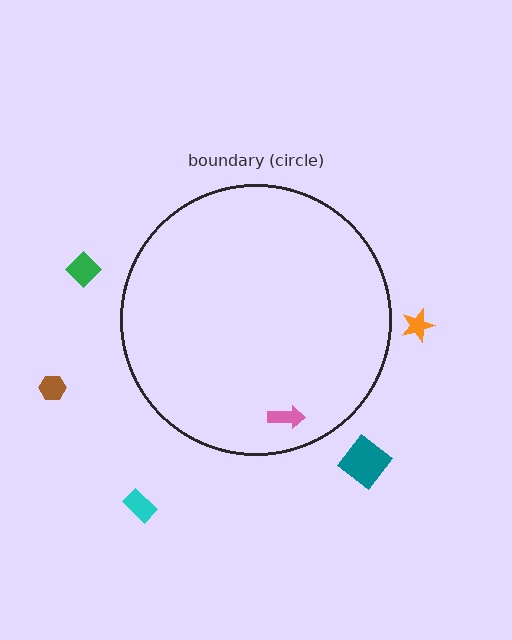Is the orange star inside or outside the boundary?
Outside.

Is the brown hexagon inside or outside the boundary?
Outside.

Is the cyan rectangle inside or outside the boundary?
Outside.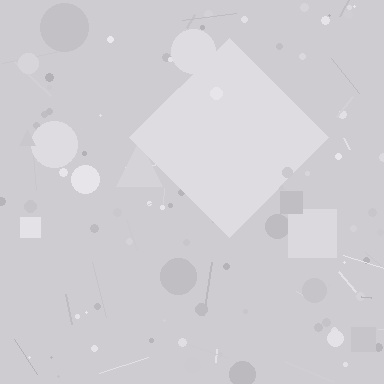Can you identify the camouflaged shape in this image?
The camouflaged shape is a diamond.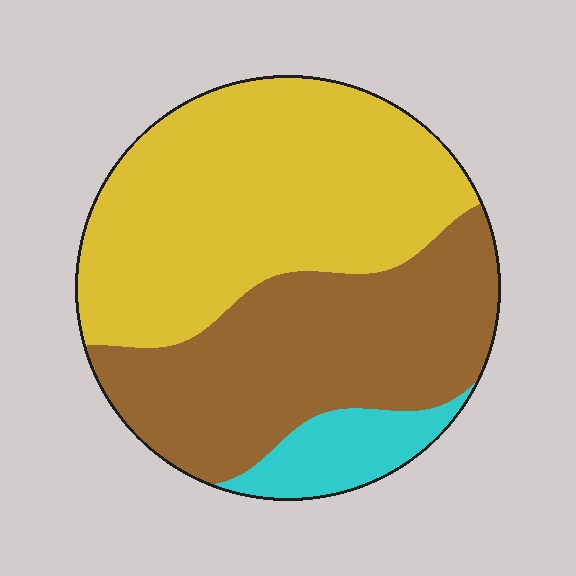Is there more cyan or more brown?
Brown.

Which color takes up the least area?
Cyan, at roughly 10%.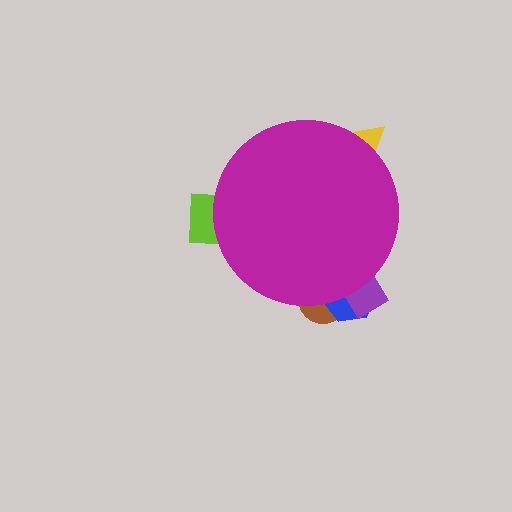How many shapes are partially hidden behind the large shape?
5 shapes are partially hidden.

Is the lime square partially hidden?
Yes, the lime square is partially hidden behind the magenta circle.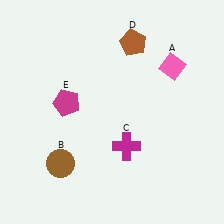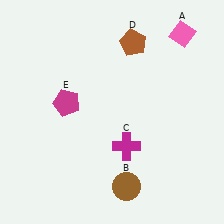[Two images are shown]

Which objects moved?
The objects that moved are: the pink diamond (A), the brown circle (B).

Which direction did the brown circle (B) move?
The brown circle (B) moved right.